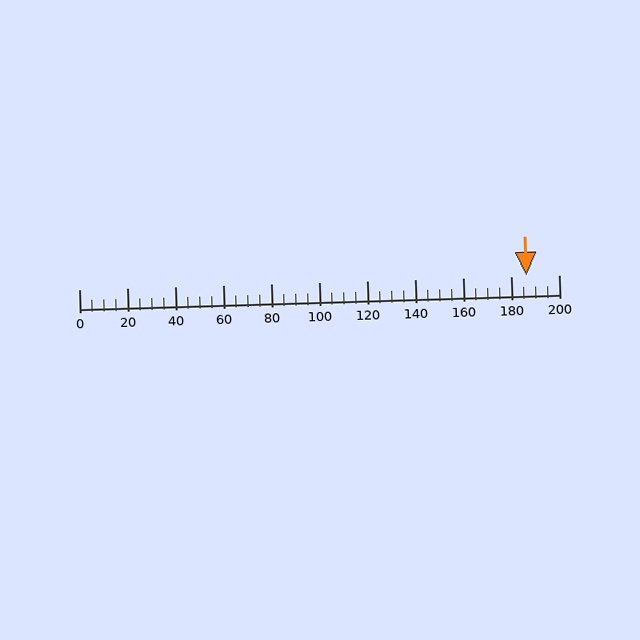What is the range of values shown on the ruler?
The ruler shows values from 0 to 200.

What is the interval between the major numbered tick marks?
The major tick marks are spaced 20 units apart.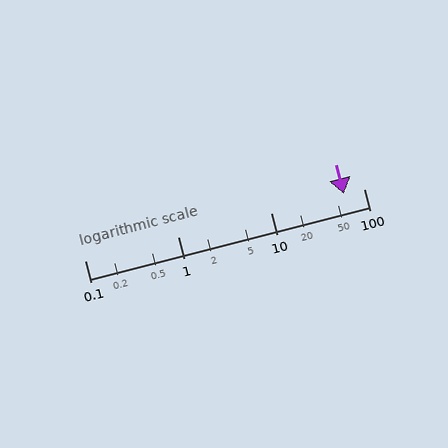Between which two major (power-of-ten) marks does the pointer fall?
The pointer is between 10 and 100.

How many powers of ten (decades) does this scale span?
The scale spans 3 decades, from 0.1 to 100.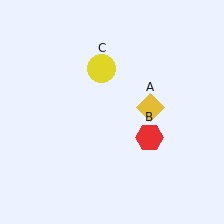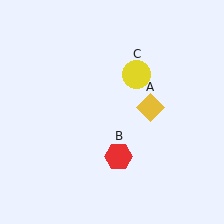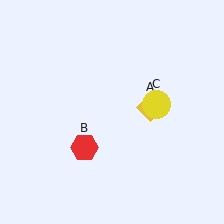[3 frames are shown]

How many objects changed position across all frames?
2 objects changed position: red hexagon (object B), yellow circle (object C).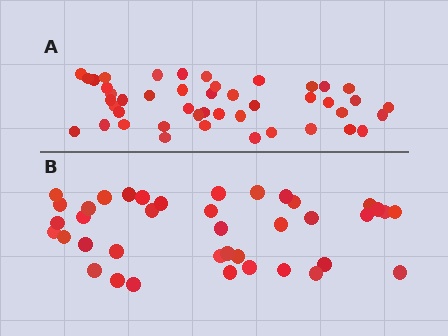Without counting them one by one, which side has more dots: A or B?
Region A (the top region) has more dots.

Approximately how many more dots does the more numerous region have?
Region A has about 6 more dots than region B.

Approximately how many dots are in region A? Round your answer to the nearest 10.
About 40 dots. (The exact count is 45, which rounds to 40.)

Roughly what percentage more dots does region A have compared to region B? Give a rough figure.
About 15% more.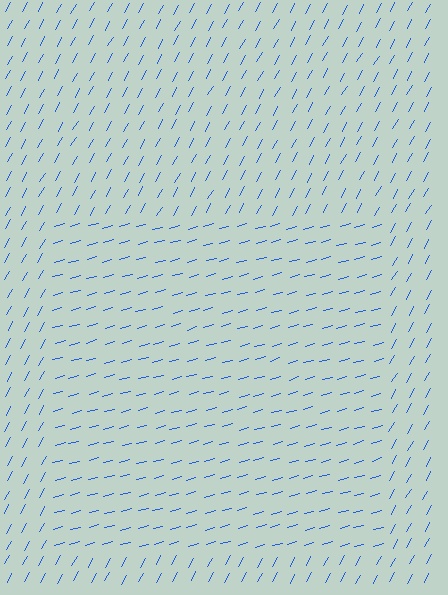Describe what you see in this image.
The image is filled with small blue line segments. A rectangle region in the image has lines oriented differently from the surrounding lines, creating a visible texture boundary.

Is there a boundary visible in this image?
Yes, there is a texture boundary formed by a change in line orientation.